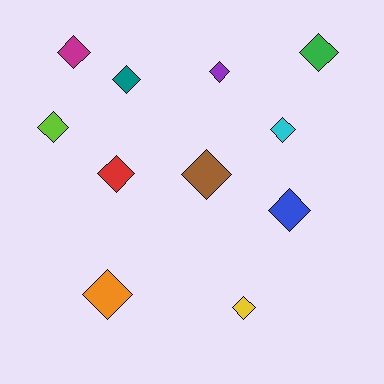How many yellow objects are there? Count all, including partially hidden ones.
There is 1 yellow object.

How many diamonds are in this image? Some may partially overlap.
There are 11 diamonds.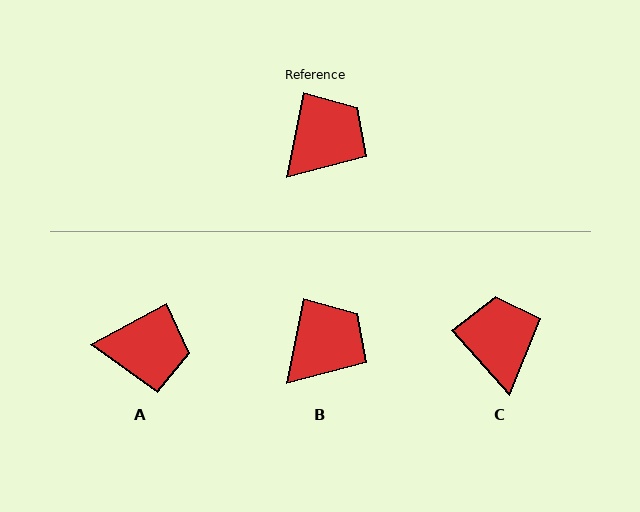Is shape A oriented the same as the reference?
No, it is off by about 50 degrees.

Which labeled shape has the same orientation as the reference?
B.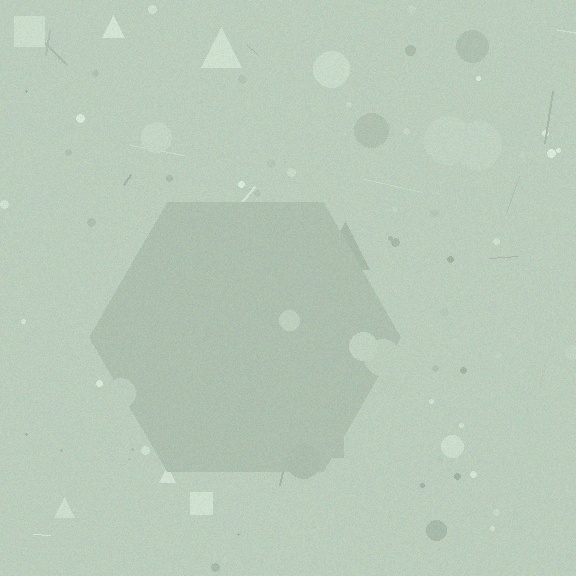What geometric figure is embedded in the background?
A hexagon is embedded in the background.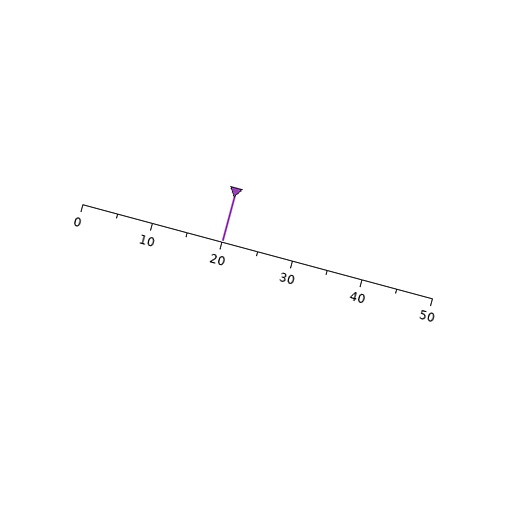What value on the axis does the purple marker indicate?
The marker indicates approximately 20.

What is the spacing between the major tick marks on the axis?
The major ticks are spaced 10 apart.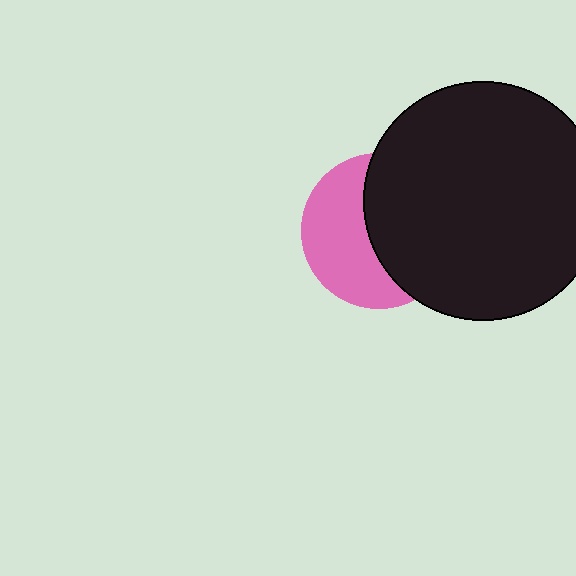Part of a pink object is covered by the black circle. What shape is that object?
It is a circle.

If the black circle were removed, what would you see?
You would see the complete pink circle.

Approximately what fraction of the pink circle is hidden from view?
Roughly 52% of the pink circle is hidden behind the black circle.